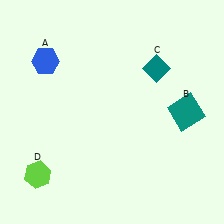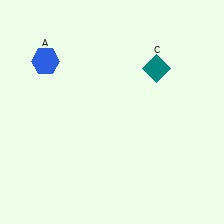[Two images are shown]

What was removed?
The lime hexagon (D), the teal square (B) were removed in Image 2.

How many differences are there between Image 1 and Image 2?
There are 2 differences between the two images.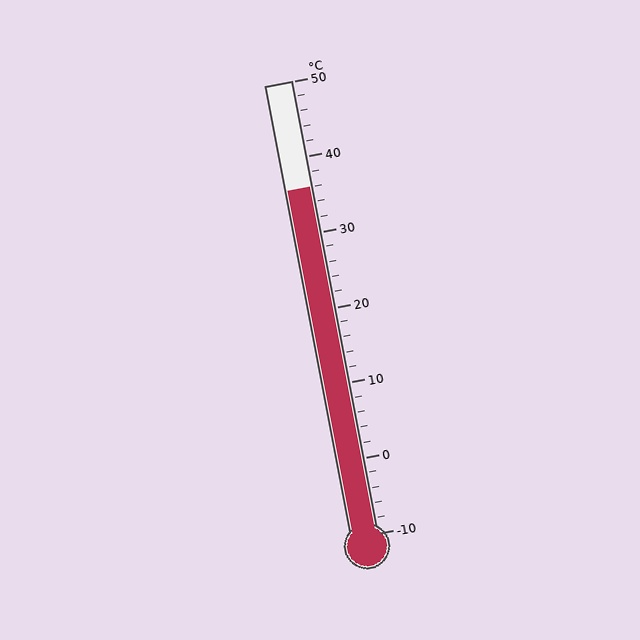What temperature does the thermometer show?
The thermometer shows approximately 36°C.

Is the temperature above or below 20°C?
The temperature is above 20°C.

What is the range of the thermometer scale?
The thermometer scale ranges from -10°C to 50°C.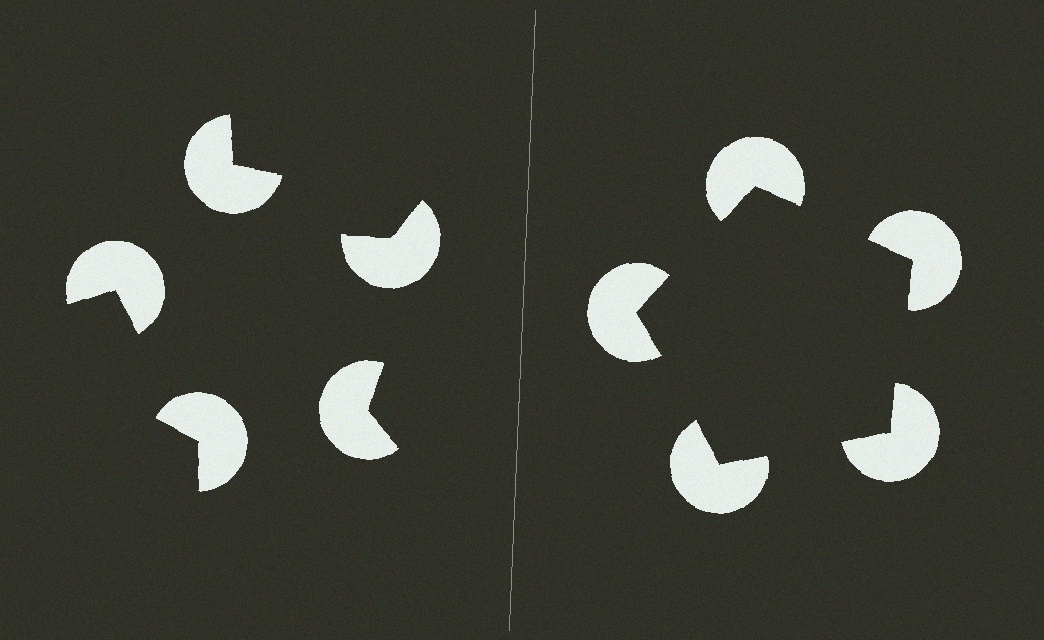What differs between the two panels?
The pac-man discs are positioned identically on both sides; only the wedge orientations differ. On the right they align to a pentagon; on the left they are misaligned.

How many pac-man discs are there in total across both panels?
10 — 5 on each side.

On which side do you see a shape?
An illusory pentagon appears on the right side. On the left side the wedge cuts are rotated, so no coherent shape forms.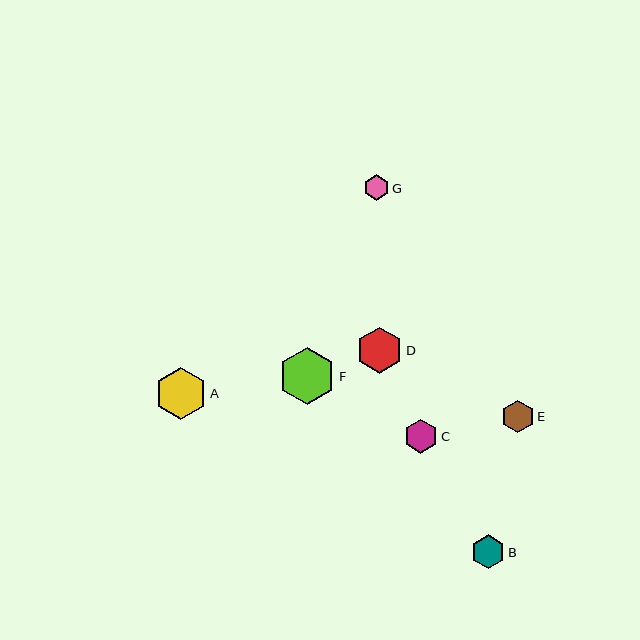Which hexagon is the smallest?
Hexagon G is the smallest with a size of approximately 25 pixels.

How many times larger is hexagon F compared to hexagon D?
Hexagon F is approximately 1.2 times the size of hexagon D.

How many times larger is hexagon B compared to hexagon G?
Hexagon B is approximately 1.3 times the size of hexagon G.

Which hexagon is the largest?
Hexagon F is the largest with a size of approximately 57 pixels.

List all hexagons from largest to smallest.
From largest to smallest: F, A, D, C, B, E, G.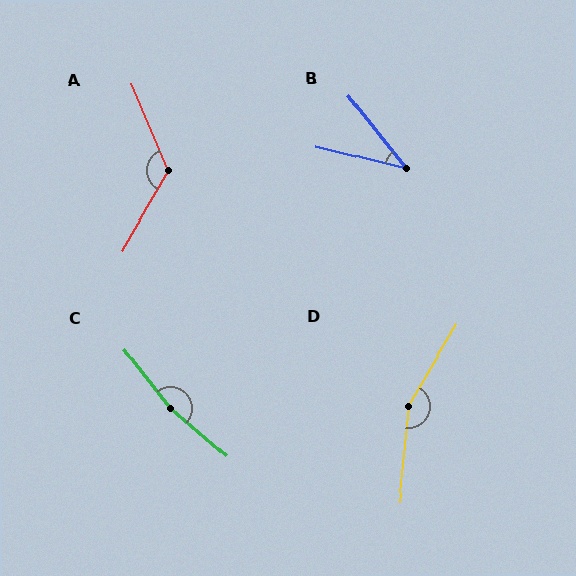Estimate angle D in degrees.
Approximately 155 degrees.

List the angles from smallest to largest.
B (38°), A (127°), D (155°), C (168°).